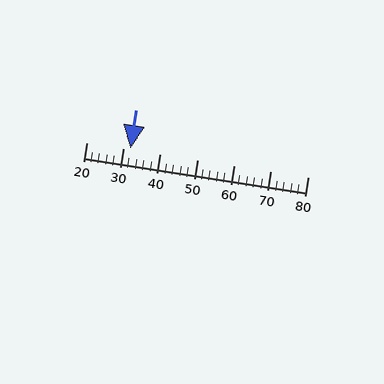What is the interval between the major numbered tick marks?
The major tick marks are spaced 10 units apart.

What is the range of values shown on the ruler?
The ruler shows values from 20 to 80.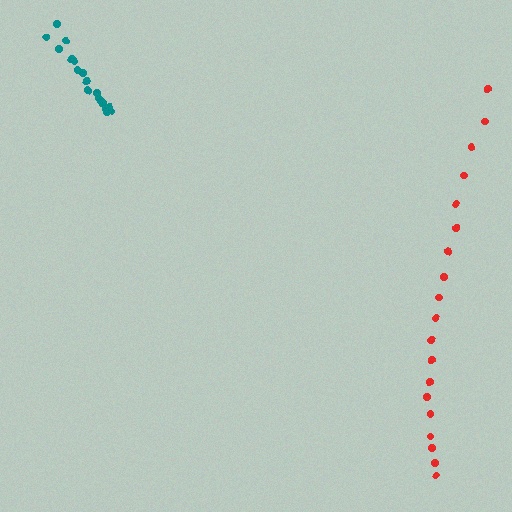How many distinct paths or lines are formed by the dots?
There are 2 distinct paths.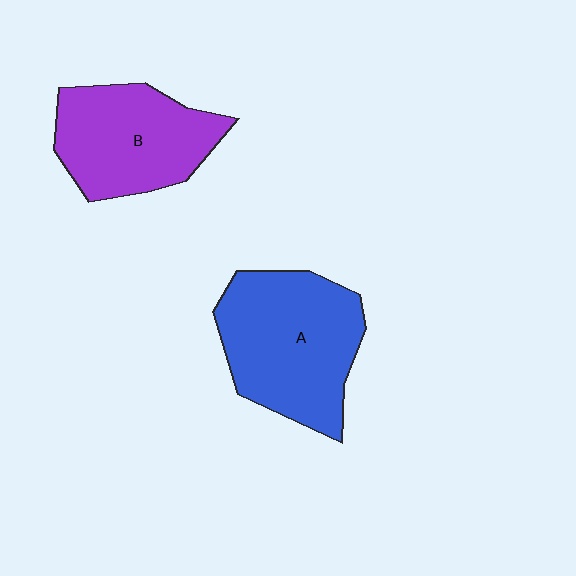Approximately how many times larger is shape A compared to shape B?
Approximately 1.2 times.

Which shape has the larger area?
Shape A (blue).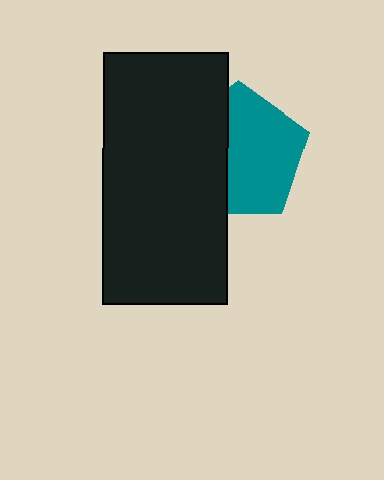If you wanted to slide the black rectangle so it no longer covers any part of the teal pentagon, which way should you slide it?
Slide it left — that is the most direct way to separate the two shapes.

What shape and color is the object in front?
The object in front is a black rectangle.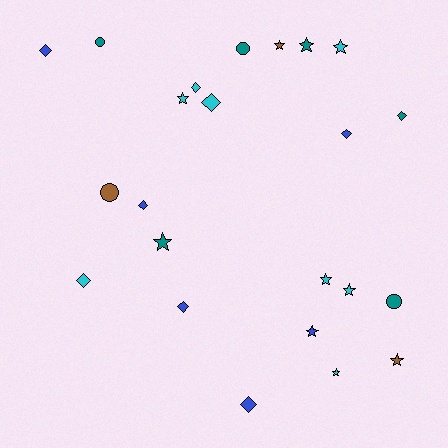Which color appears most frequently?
Cyan, with 8 objects.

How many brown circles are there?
There is 1 brown circle.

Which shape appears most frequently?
Star, with 10 objects.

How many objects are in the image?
There are 23 objects.